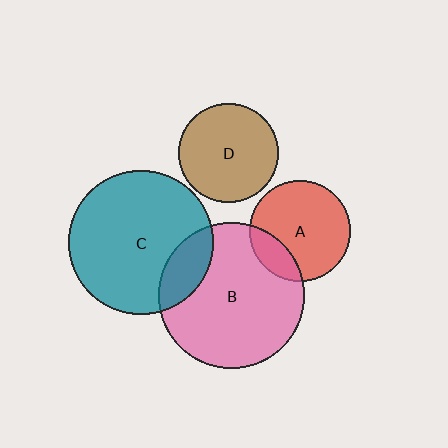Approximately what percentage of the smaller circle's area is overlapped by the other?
Approximately 20%.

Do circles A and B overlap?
Yes.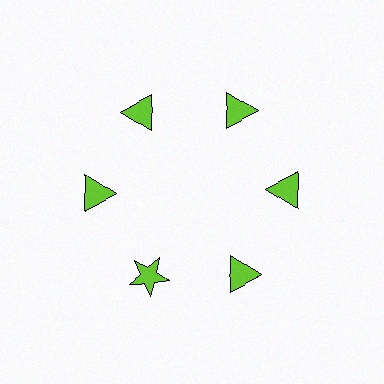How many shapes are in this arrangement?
There are 6 shapes arranged in a ring pattern.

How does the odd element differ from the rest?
It has a different shape: star instead of triangle.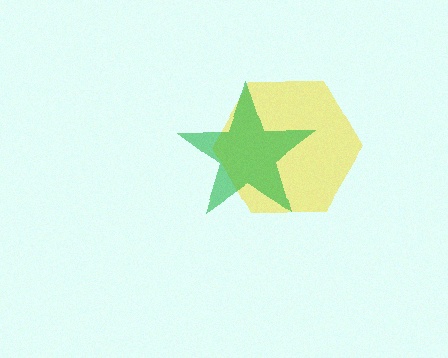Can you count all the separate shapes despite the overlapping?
Yes, there are 2 separate shapes.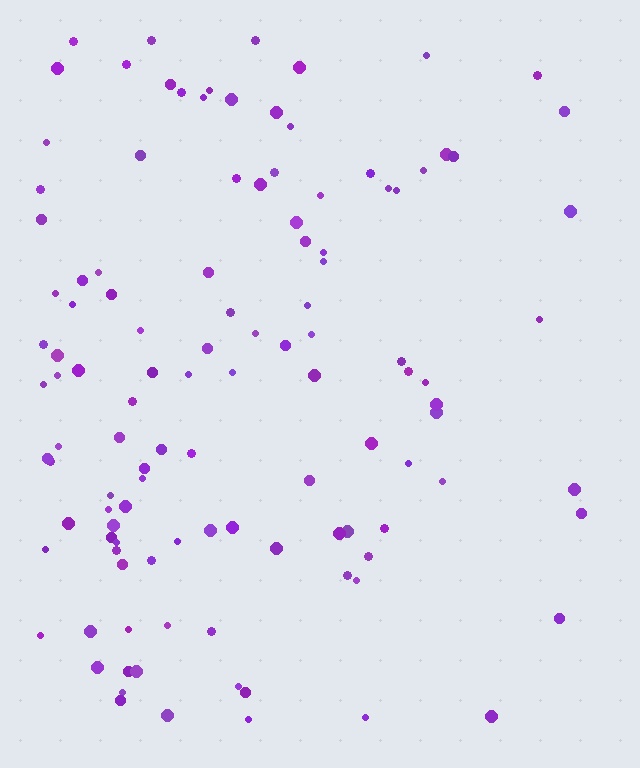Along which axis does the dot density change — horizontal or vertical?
Horizontal.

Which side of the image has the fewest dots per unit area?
The right.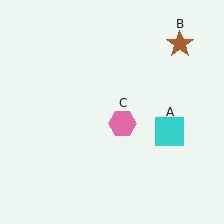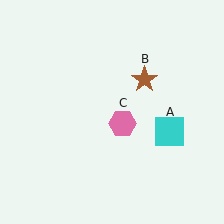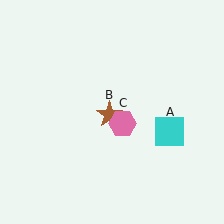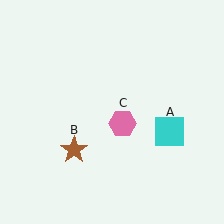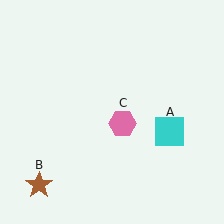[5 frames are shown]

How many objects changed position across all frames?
1 object changed position: brown star (object B).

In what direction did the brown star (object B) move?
The brown star (object B) moved down and to the left.